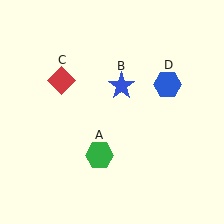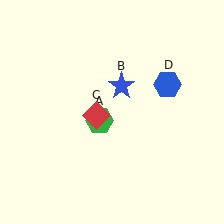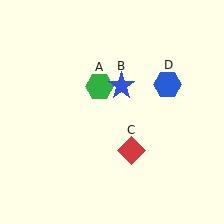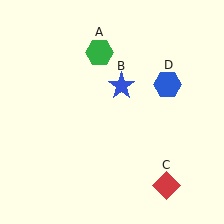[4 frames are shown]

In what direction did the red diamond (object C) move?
The red diamond (object C) moved down and to the right.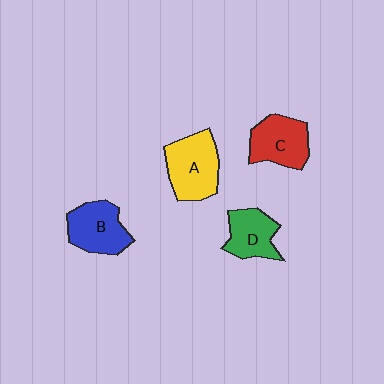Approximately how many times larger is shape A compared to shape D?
Approximately 1.4 times.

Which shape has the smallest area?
Shape D (green).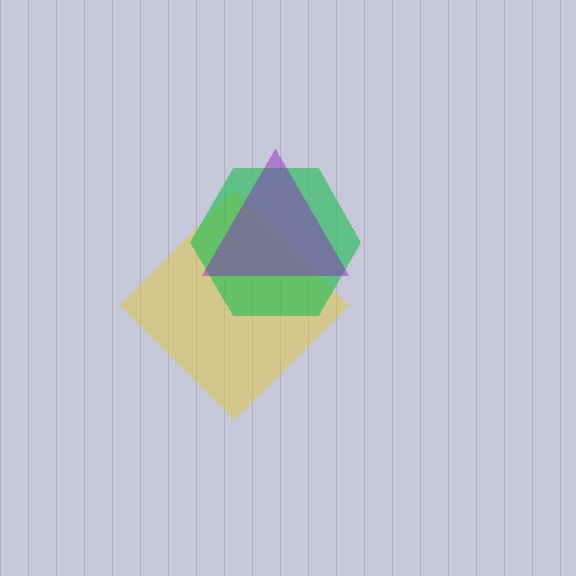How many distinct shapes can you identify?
There are 3 distinct shapes: a yellow diamond, a green hexagon, a purple triangle.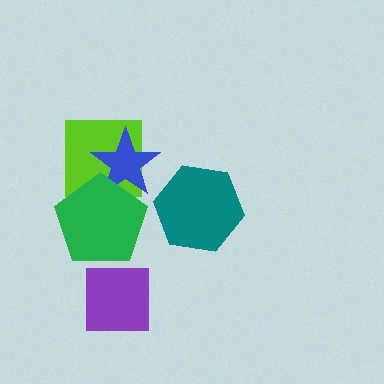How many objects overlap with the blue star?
2 objects overlap with the blue star.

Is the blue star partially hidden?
Yes, it is partially covered by another shape.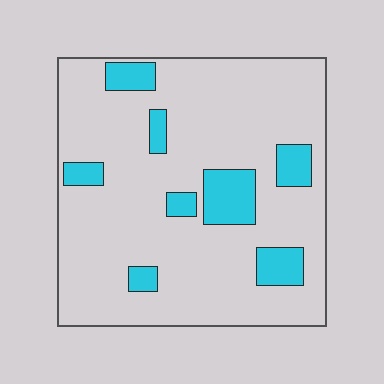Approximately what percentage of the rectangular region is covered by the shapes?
Approximately 15%.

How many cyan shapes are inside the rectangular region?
8.